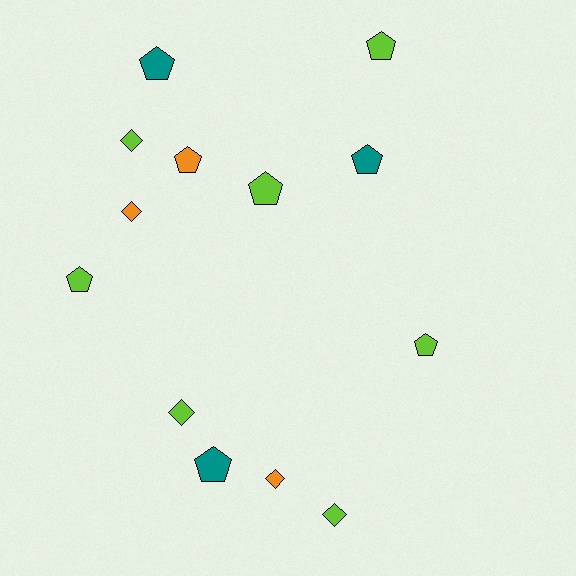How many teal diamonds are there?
There are no teal diamonds.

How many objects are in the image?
There are 13 objects.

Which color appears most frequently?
Lime, with 7 objects.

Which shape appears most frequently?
Pentagon, with 8 objects.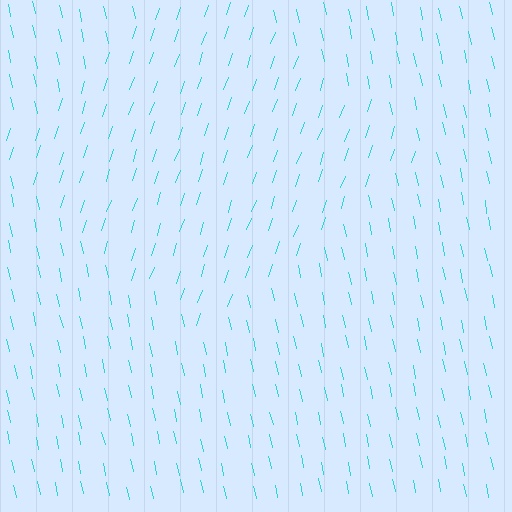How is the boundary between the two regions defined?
The boundary is defined purely by a change in line orientation (approximately 31 degrees difference). All lines are the same color and thickness.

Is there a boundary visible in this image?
Yes, there is a texture boundary formed by a change in line orientation.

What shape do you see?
I see a diamond.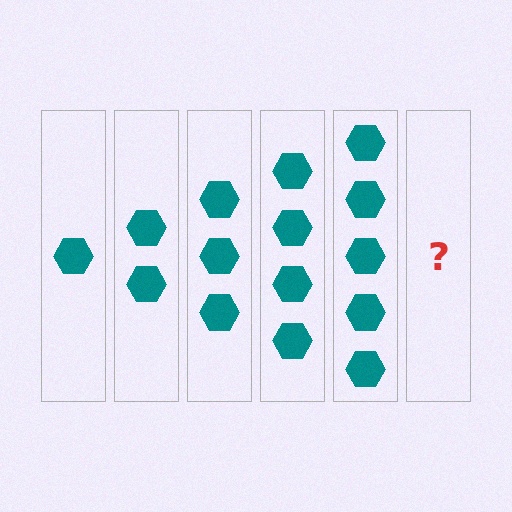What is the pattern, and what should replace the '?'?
The pattern is that each step adds one more hexagon. The '?' should be 6 hexagons.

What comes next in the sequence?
The next element should be 6 hexagons.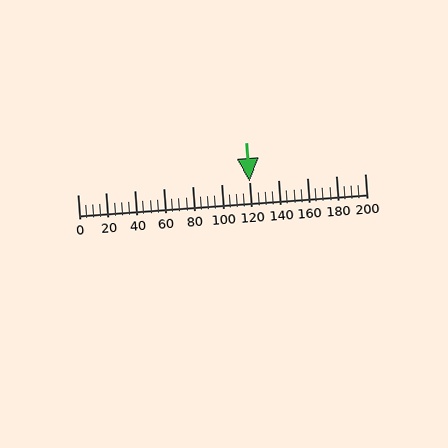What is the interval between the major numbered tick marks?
The major tick marks are spaced 20 units apart.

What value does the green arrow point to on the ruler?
The green arrow points to approximately 120.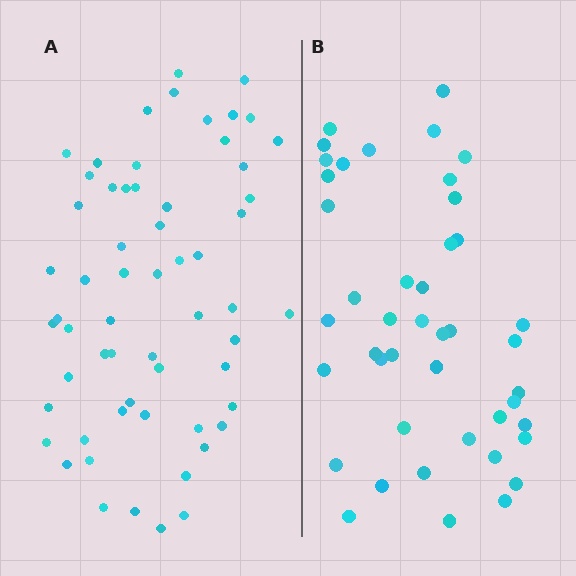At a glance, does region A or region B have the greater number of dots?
Region A (the left region) has more dots.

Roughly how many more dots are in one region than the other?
Region A has approximately 15 more dots than region B.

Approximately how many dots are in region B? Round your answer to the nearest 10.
About 40 dots. (The exact count is 44, which rounds to 40.)